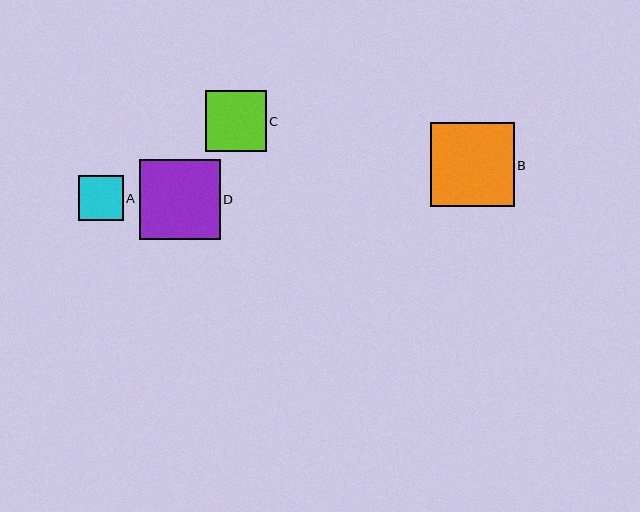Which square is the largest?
Square B is the largest with a size of approximately 84 pixels.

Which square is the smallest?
Square A is the smallest with a size of approximately 45 pixels.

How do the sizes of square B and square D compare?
Square B and square D are approximately the same size.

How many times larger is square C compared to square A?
Square C is approximately 1.3 times the size of square A.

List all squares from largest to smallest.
From largest to smallest: B, D, C, A.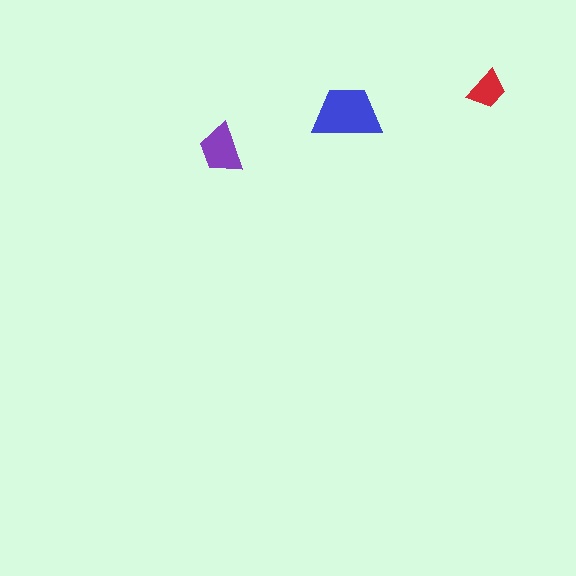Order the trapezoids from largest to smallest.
the blue one, the purple one, the red one.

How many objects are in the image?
There are 3 objects in the image.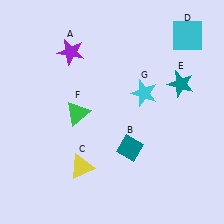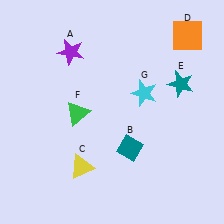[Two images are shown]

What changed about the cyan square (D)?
In Image 1, D is cyan. In Image 2, it changed to orange.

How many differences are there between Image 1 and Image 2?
There is 1 difference between the two images.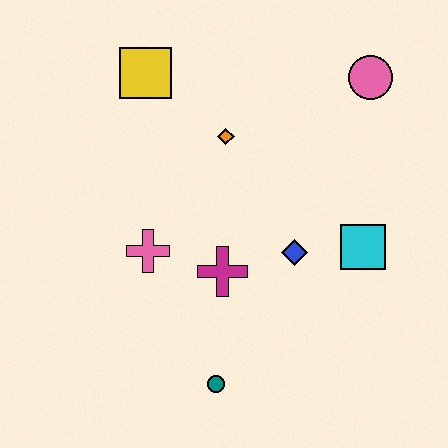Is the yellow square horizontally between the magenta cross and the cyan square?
No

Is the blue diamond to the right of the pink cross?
Yes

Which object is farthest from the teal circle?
The pink circle is farthest from the teal circle.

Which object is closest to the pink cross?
The magenta cross is closest to the pink cross.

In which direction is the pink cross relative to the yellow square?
The pink cross is below the yellow square.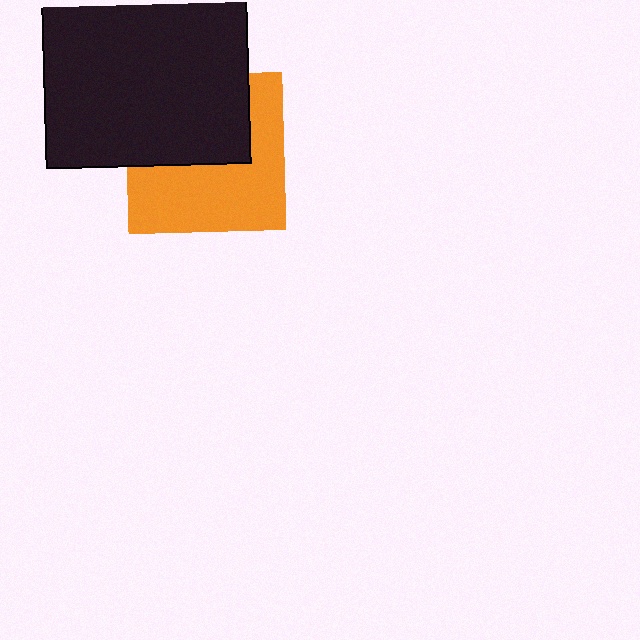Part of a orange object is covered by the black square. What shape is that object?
It is a square.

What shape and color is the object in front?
The object in front is a black square.